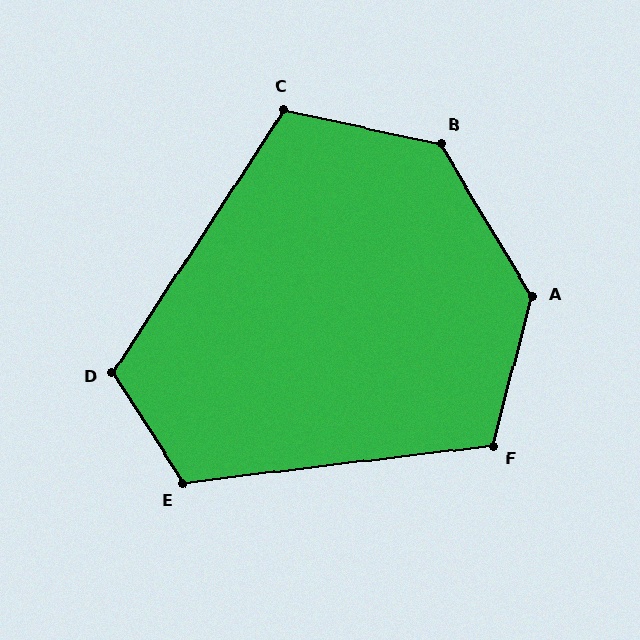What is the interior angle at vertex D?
Approximately 115 degrees (obtuse).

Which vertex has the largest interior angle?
A, at approximately 134 degrees.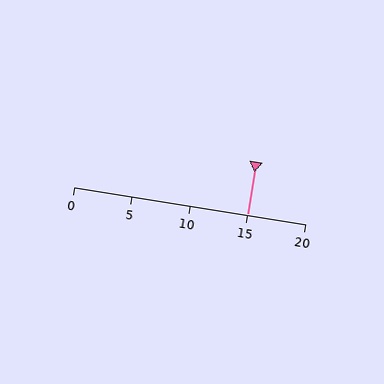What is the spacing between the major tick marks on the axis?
The major ticks are spaced 5 apart.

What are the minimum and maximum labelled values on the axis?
The axis runs from 0 to 20.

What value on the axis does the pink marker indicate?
The marker indicates approximately 15.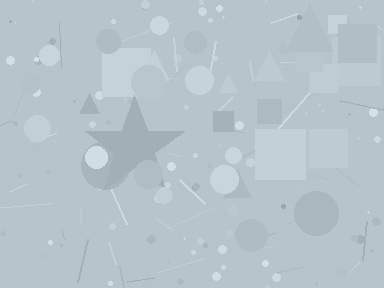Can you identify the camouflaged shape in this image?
The camouflaged shape is a star.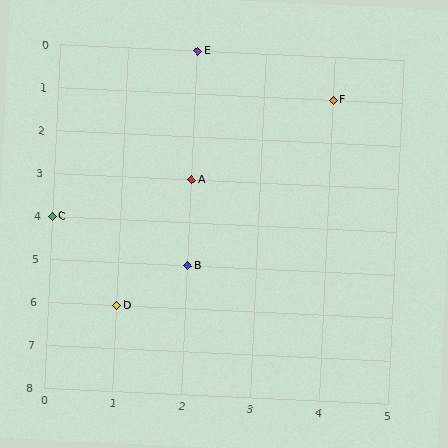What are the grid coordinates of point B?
Point B is at grid coordinates (2, 5).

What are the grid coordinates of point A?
Point A is at grid coordinates (2, 3).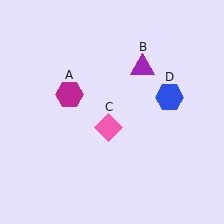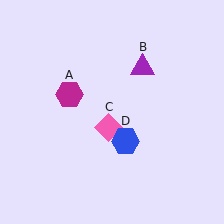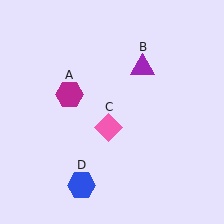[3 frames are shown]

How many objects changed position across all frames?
1 object changed position: blue hexagon (object D).